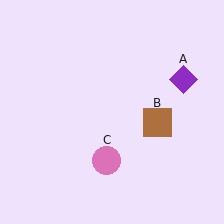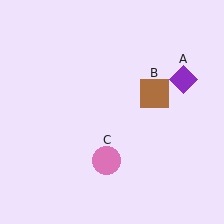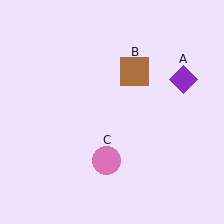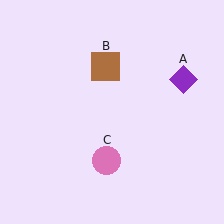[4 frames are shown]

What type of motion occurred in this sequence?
The brown square (object B) rotated counterclockwise around the center of the scene.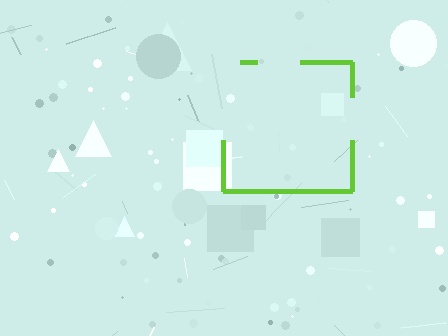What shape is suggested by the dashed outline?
The dashed outline suggests a square.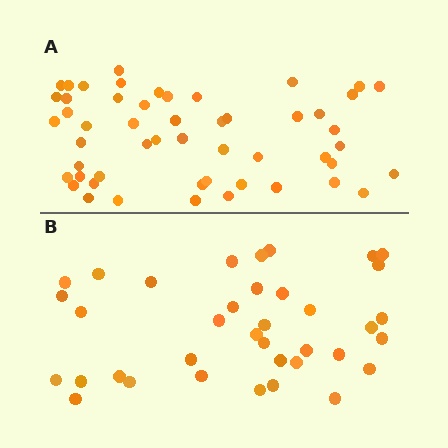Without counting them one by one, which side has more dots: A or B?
Region A (the top region) has more dots.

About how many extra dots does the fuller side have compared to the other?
Region A has approximately 15 more dots than region B.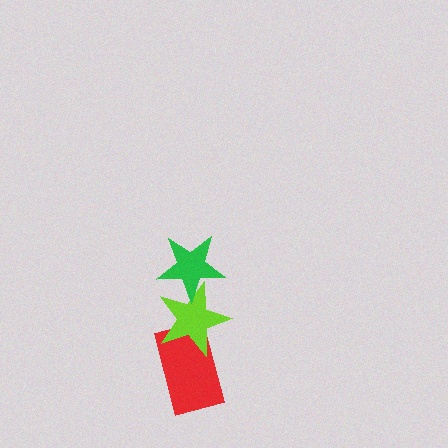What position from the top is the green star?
The green star is 1st from the top.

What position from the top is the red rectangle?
The red rectangle is 3rd from the top.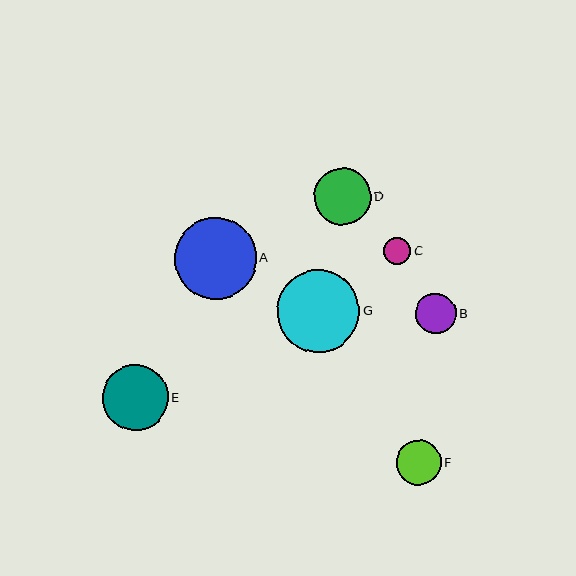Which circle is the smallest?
Circle C is the smallest with a size of approximately 27 pixels.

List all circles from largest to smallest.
From largest to smallest: G, A, E, D, F, B, C.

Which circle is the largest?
Circle G is the largest with a size of approximately 82 pixels.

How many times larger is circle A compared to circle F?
Circle A is approximately 1.8 times the size of circle F.